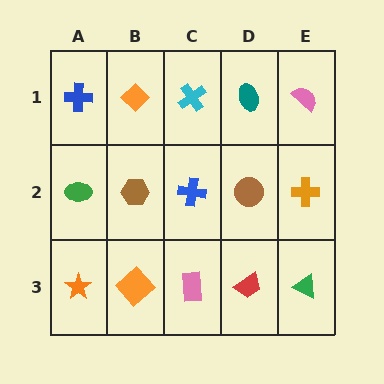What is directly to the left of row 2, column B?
A green ellipse.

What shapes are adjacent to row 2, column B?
An orange diamond (row 1, column B), an orange diamond (row 3, column B), a green ellipse (row 2, column A), a blue cross (row 2, column C).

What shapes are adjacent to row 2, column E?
A pink semicircle (row 1, column E), a green triangle (row 3, column E), a brown circle (row 2, column D).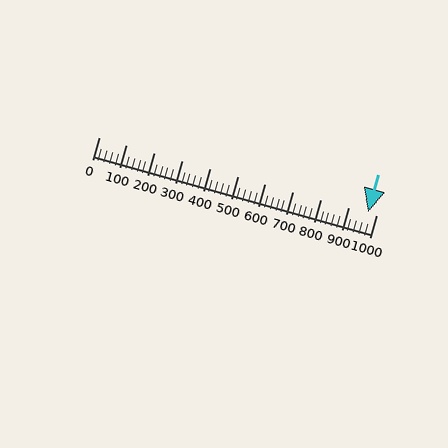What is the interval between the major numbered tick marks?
The major tick marks are spaced 100 units apart.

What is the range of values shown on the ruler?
The ruler shows values from 0 to 1000.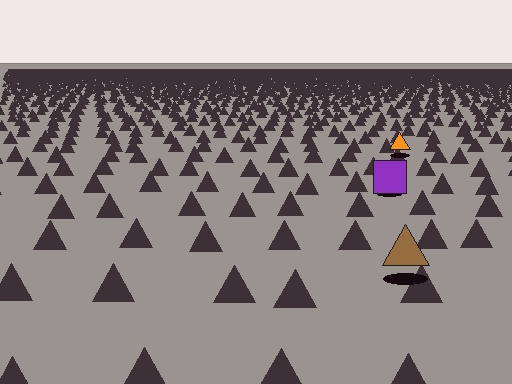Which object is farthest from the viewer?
The orange triangle is farthest from the viewer. It appears smaller and the ground texture around it is denser.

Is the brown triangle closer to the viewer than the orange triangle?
Yes. The brown triangle is closer — you can tell from the texture gradient: the ground texture is coarser near it.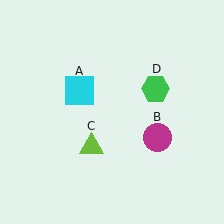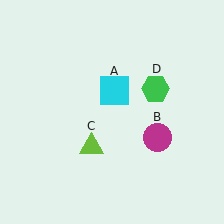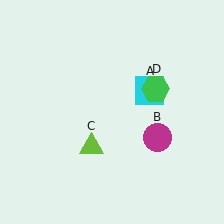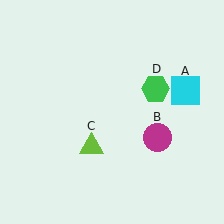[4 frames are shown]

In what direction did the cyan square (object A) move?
The cyan square (object A) moved right.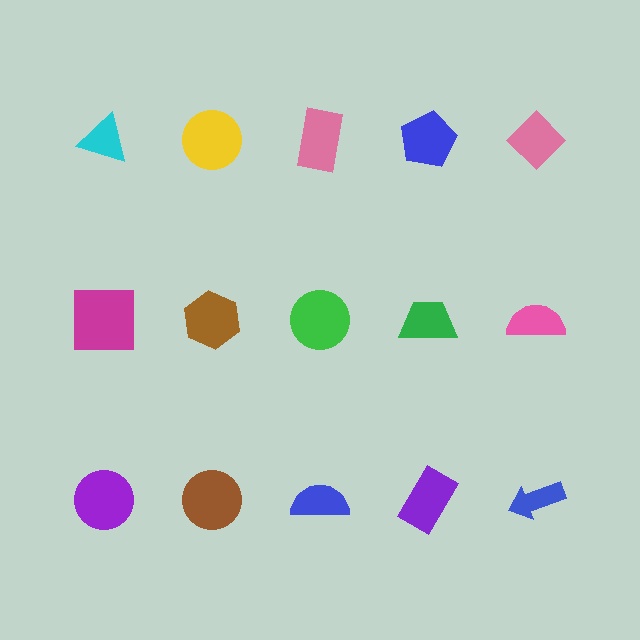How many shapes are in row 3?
5 shapes.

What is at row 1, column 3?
A pink rectangle.